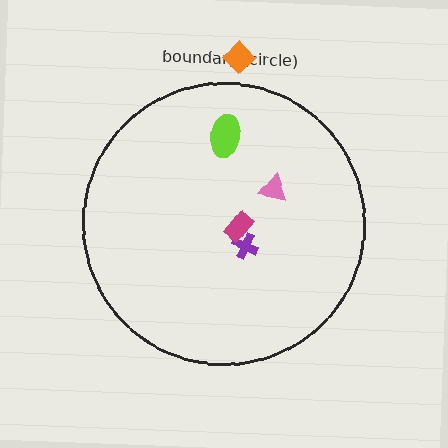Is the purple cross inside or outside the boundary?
Inside.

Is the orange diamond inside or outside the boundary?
Outside.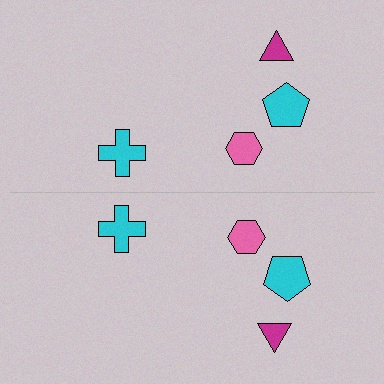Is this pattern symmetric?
Yes, this pattern has bilateral (reflection) symmetry.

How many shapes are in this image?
There are 8 shapes in this image.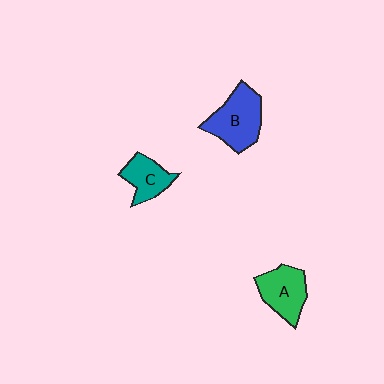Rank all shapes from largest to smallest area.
From largest to smallest: B (blue), A (green), C (teal).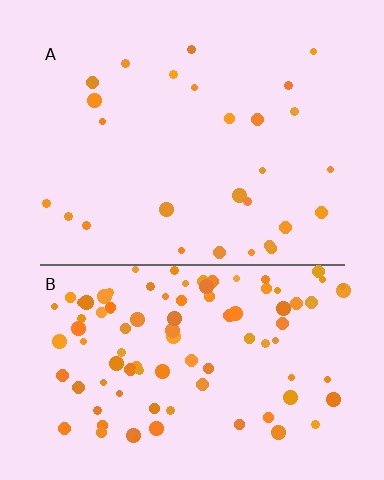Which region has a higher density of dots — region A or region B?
B (the bottom).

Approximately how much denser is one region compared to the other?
Approximately 3.6× — region B over region A.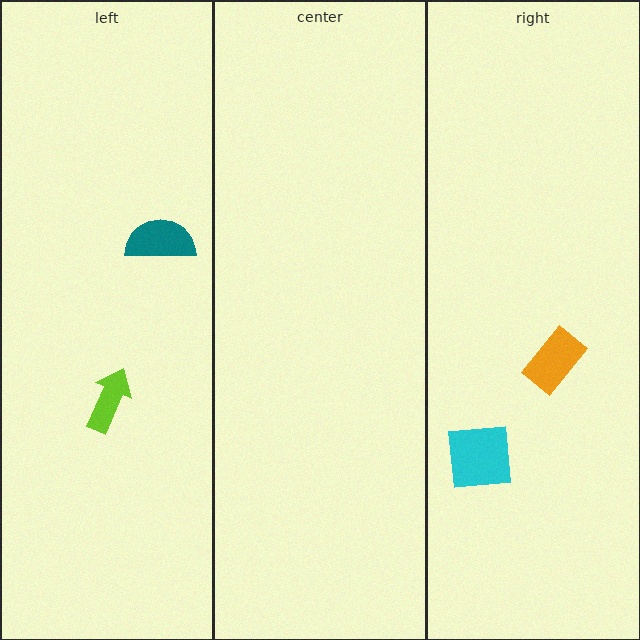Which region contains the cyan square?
The right region.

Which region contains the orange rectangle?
The right region.